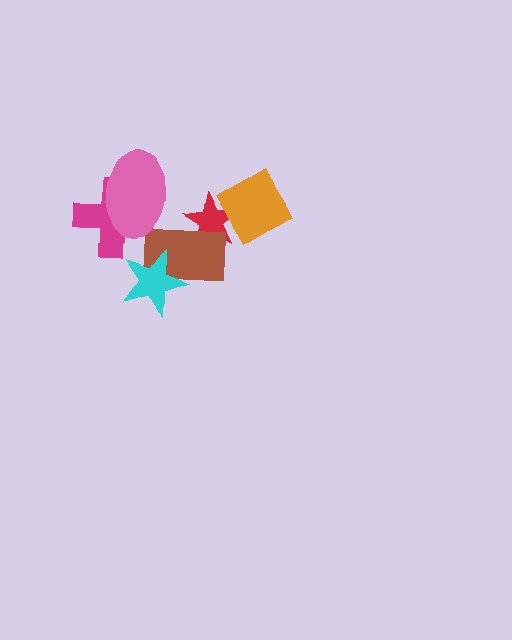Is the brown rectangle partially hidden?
Yes, it is partially covered by another shape.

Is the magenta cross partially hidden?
Yes, it is partially covered by another shape.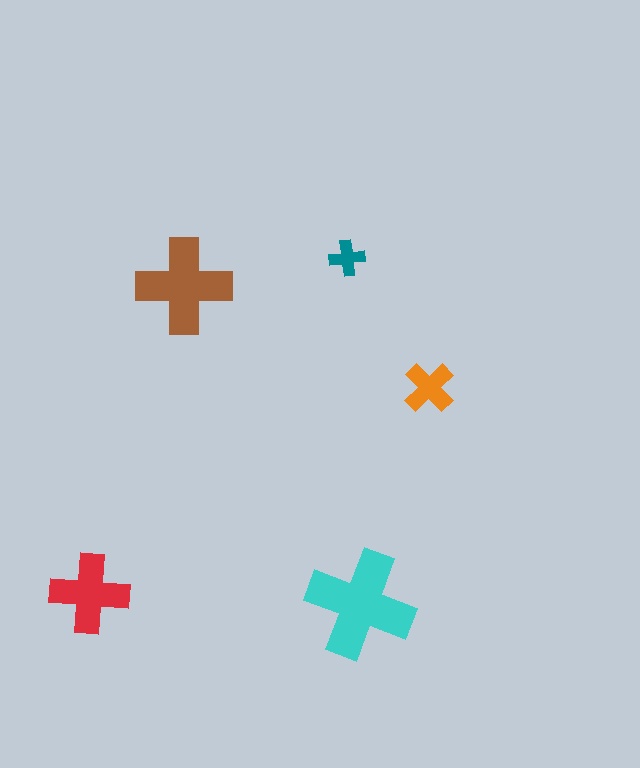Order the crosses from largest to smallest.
the cyan one, the brown one, the red one, the orange one, the teal one.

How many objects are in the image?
There are 5 objects in the image.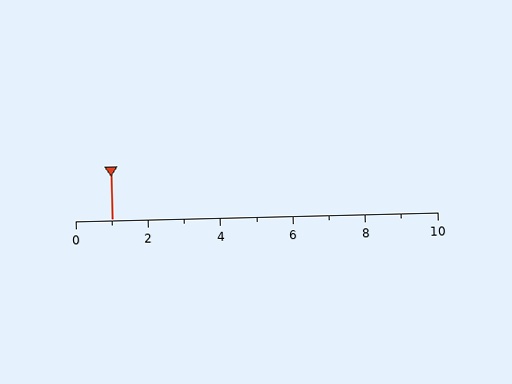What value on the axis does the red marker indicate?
The marker indicates approximately 1.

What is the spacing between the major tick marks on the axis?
The major ticks are spaced 2 apart.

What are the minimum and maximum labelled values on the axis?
The axis runs from 0 to 10.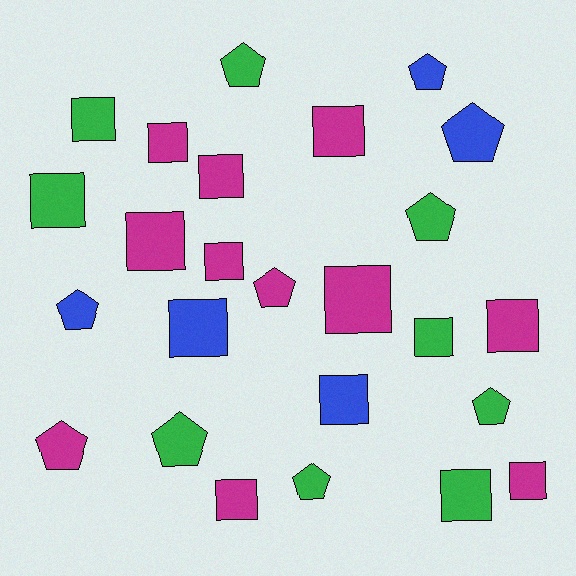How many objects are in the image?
There are 25 objects.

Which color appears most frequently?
Magenta, with 11 objects.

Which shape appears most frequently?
Square, with 15 objects.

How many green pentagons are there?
There are 5 green pentagons.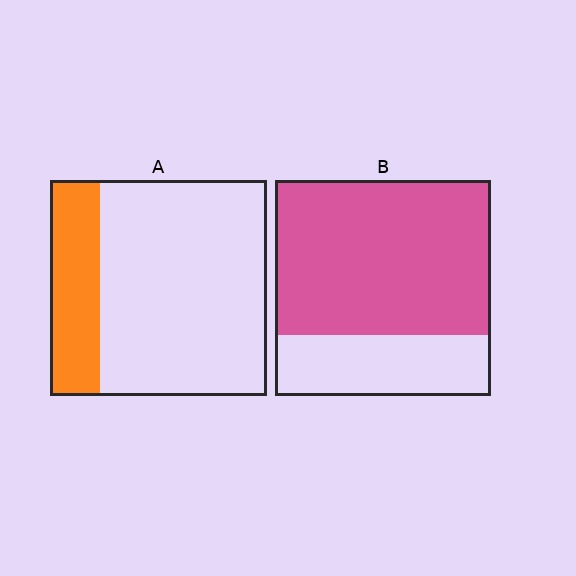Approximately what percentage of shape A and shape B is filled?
A is approximately 25% and B is approximately 70%.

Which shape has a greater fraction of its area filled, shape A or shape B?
Shape B.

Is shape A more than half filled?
No.